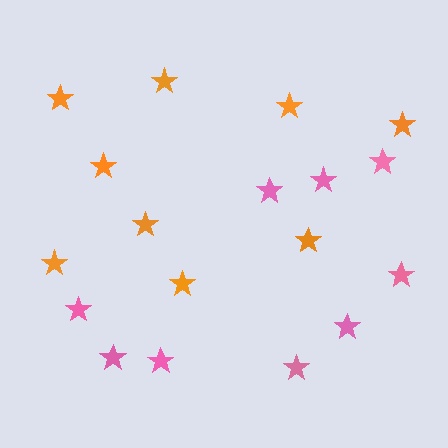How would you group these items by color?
There are 2 groups: one group of pink stars (9) and one group of orange stars (9).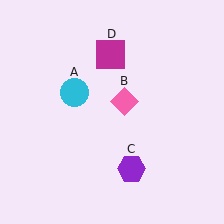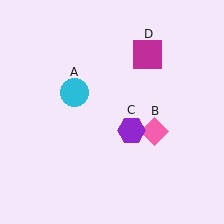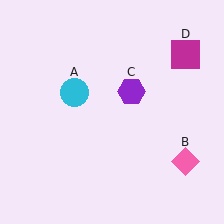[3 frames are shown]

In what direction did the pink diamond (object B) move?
The pink diamond (object B) moved down and to the right.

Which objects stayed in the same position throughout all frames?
Cyan circle (object A) remained stationary.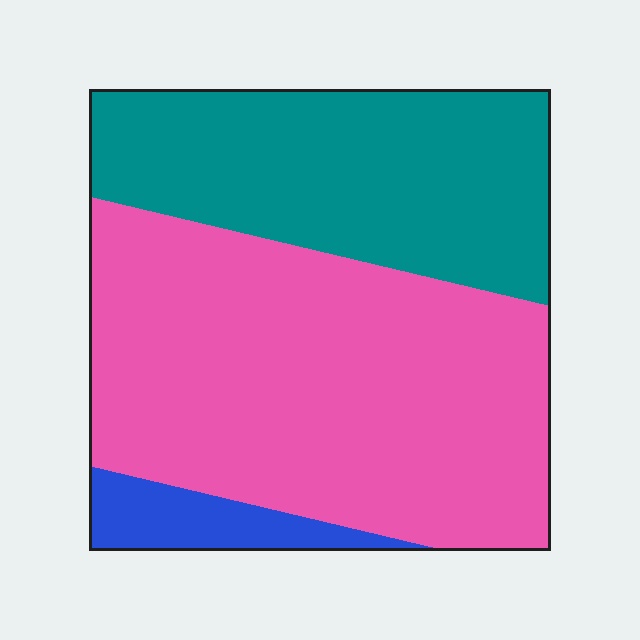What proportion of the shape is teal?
Teal takes up between a quarter and a half of the shape.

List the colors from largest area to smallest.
From largest to smallest: pink, teal, blue.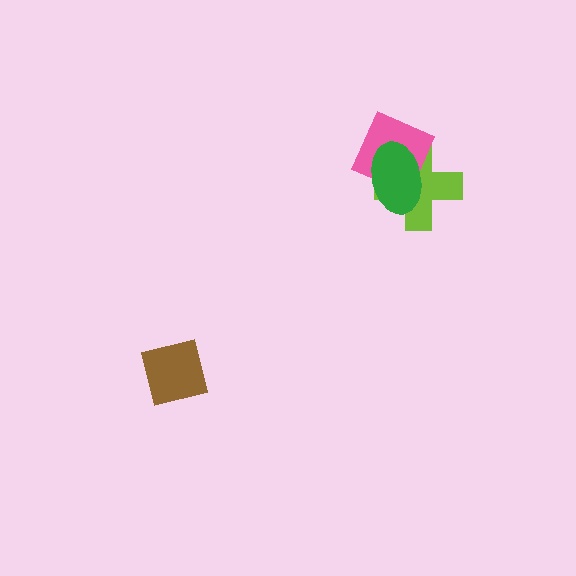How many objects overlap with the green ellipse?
2 objects overlap with the green ellipse.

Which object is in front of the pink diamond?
The green ellipse is in front of the pink diamond.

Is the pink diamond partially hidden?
Yes, it is partially covered by another shape.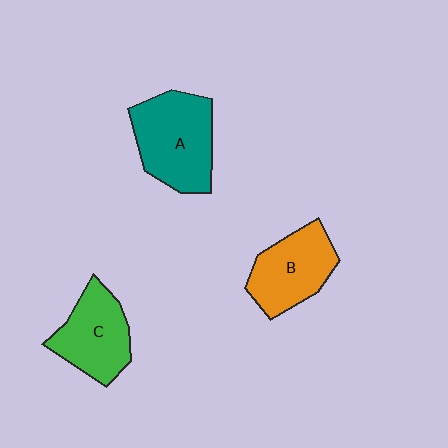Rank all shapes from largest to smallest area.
From largest to smallest: A (teal), B (orange), C (green).